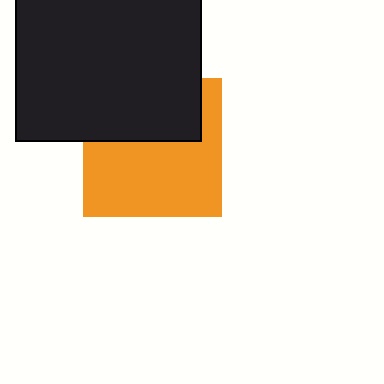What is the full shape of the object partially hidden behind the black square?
The partially hidden object is an orange square.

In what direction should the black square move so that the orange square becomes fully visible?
The black square should move up. That is the shortest direction to clear the overlap and leave the orange square fully visible.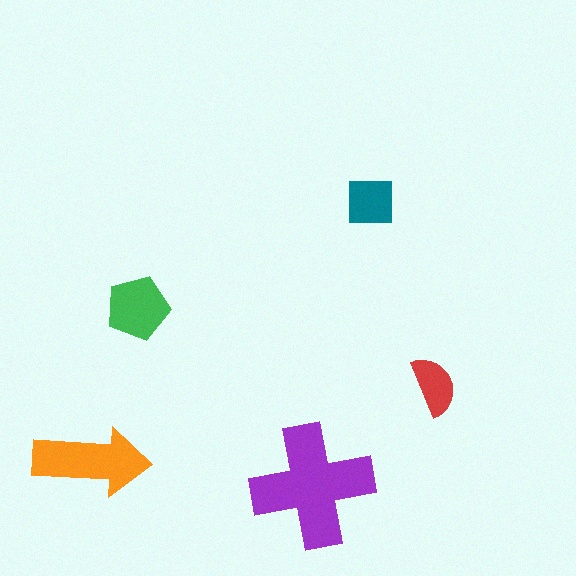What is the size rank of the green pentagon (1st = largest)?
3rd.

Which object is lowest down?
The purple cross is bottommost.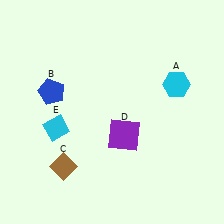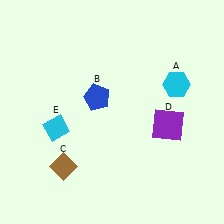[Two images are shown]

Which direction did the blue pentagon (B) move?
The blue pentagon (B) moved right.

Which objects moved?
The objects that moved are: the blue pentagon (B), the purple square (D).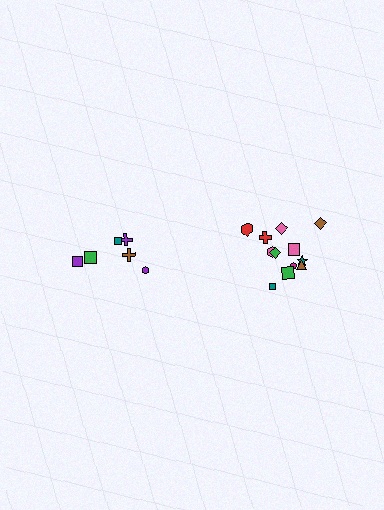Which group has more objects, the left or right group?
The right group.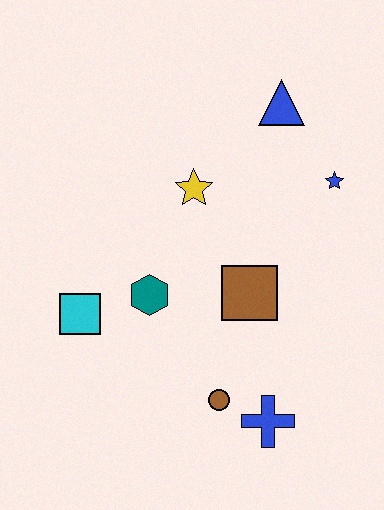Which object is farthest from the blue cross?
The blue triangle is farthest from the blue cross.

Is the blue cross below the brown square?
Yes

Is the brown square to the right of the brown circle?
Yes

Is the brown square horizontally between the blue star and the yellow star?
Yes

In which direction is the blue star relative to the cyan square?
The blue star is to the right of the cyan square.